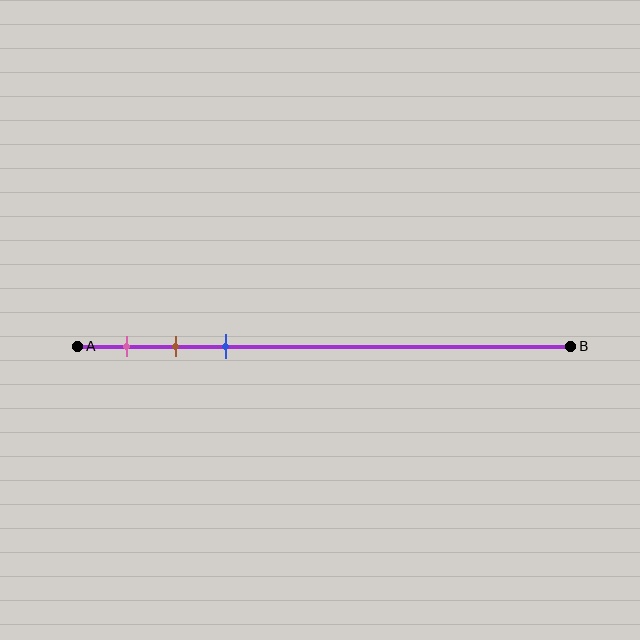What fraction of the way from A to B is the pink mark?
The pink mark is approximately 10% (0.1) of the way from A to B.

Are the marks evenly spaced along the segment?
Yes, the marks are approximately evenly spaced.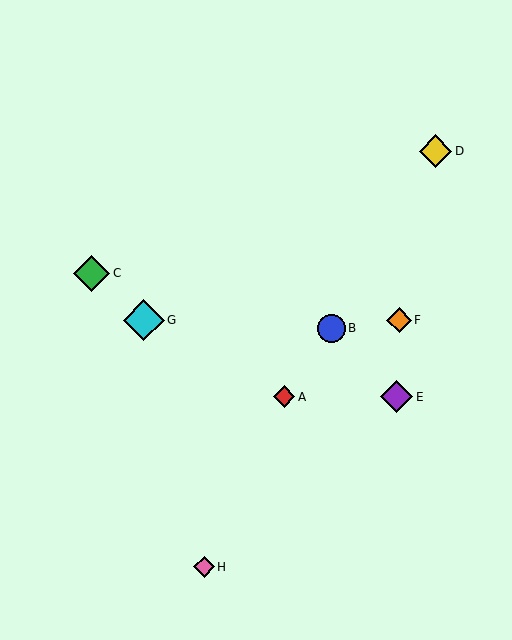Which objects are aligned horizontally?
Objects A, E are aligned horizontally.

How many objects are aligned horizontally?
2 objects (A, E) are aligned horizontally.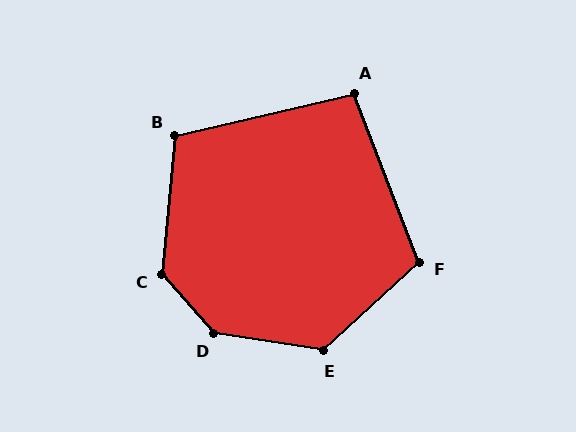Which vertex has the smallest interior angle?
A, at approximately 98 degrees.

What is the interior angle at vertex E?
Approximately 129 degrees (obtuse).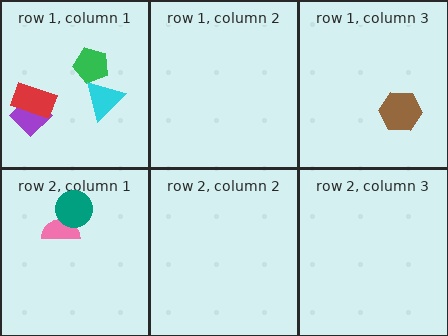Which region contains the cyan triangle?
The row 1, column 1 region.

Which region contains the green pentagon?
The row 1, column 1 region.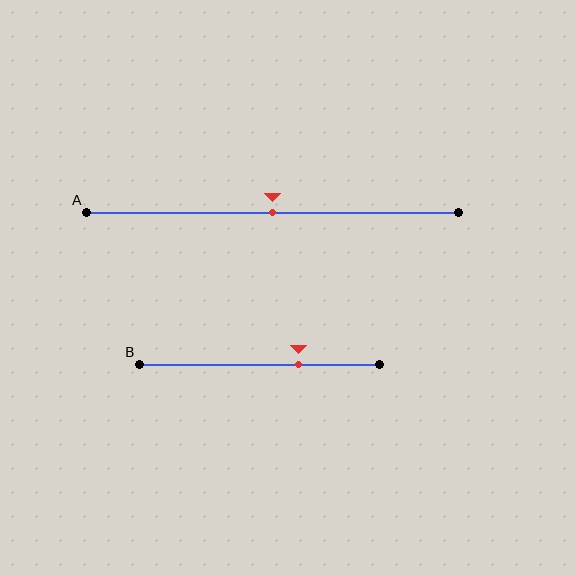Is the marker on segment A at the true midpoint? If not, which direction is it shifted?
Yes, the marker on segment A is at the true midpoint.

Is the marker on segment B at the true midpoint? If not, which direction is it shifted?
No, the marker on segment B is shifted to the right by about 16% of the segment length.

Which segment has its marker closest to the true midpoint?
Segment A has its marker closest to the true midpoint.